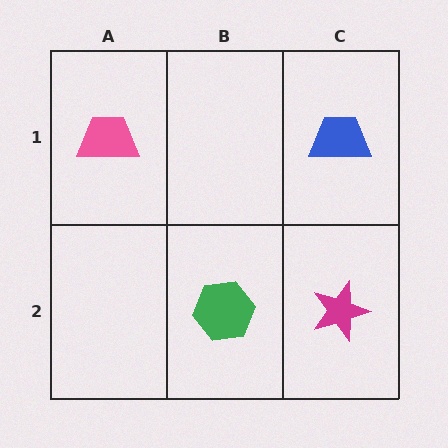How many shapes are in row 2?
2 shapes.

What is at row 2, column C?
A magenta star.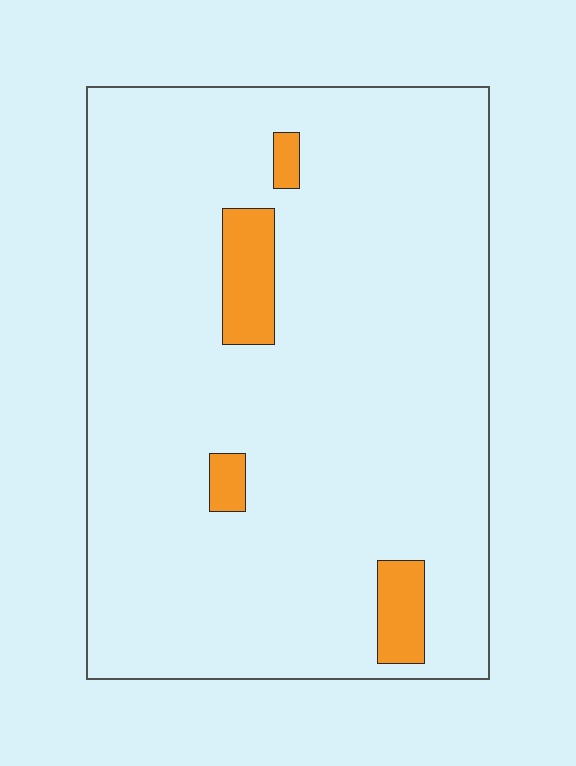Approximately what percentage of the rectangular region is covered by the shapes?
Approximately 5%.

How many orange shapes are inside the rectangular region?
4.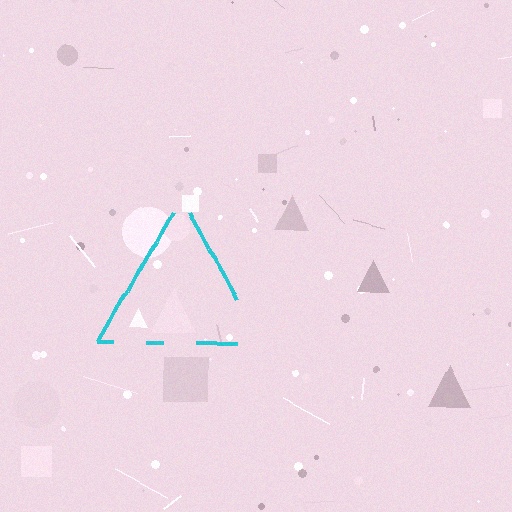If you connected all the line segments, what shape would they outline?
They would outline a triangle.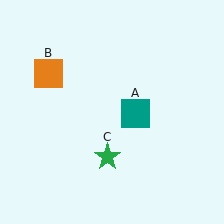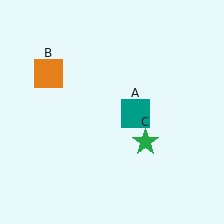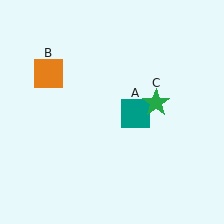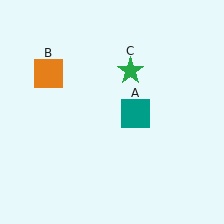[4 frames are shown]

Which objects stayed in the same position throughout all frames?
Teal square (object A) and orange square (object B) remained stationary.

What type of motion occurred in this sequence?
The green star (object C) rotated counterclockwise around the center of the scene.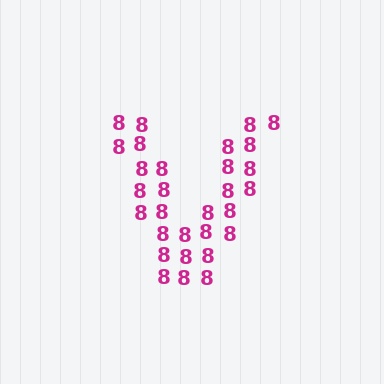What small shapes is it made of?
It is made of small digit 8's.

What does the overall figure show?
The overall figure shows the letter V.